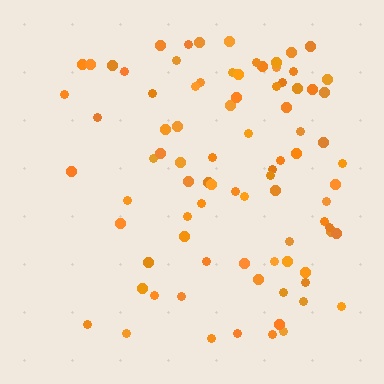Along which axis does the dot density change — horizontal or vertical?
Horizontal.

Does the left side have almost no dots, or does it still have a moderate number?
Still a moderate number, just noticeably fewer than the right.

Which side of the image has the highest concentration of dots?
The right.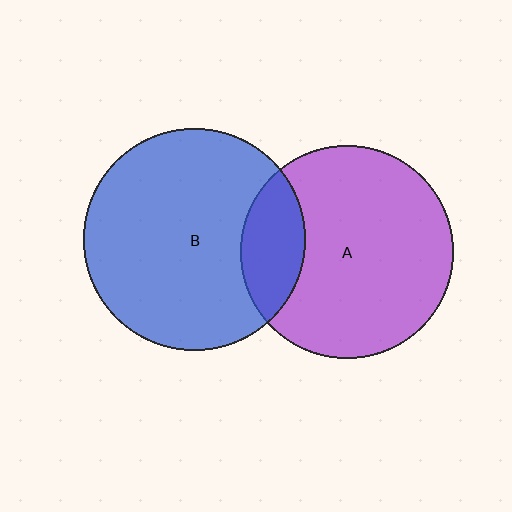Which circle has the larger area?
Circle B (blue).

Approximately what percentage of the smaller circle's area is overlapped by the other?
Approximately 20%.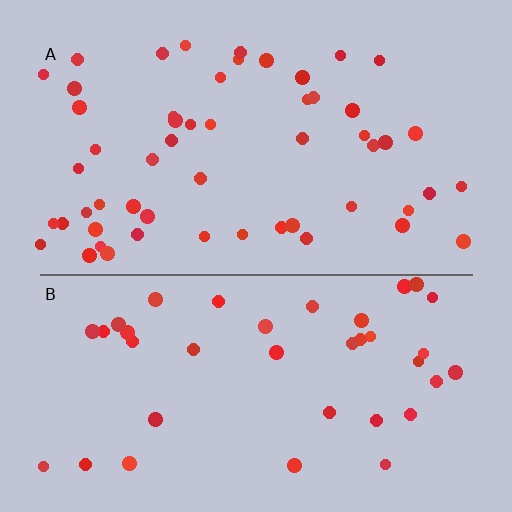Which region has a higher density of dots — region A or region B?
A (the top).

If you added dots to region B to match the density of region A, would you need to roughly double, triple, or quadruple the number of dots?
Approximately double.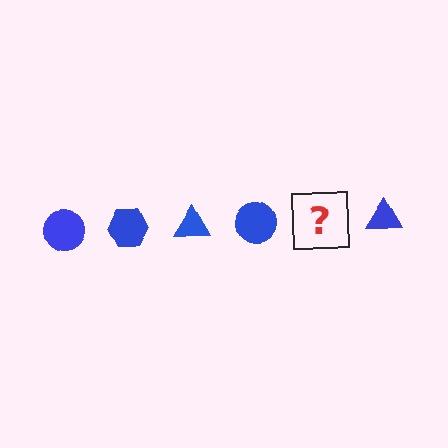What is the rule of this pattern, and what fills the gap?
The rule is that the pattern cycles through circle, hexagon, triangle shapes in blue. The gap should be filled with a blue hexagon.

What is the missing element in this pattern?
The missing element is a blue hexagon.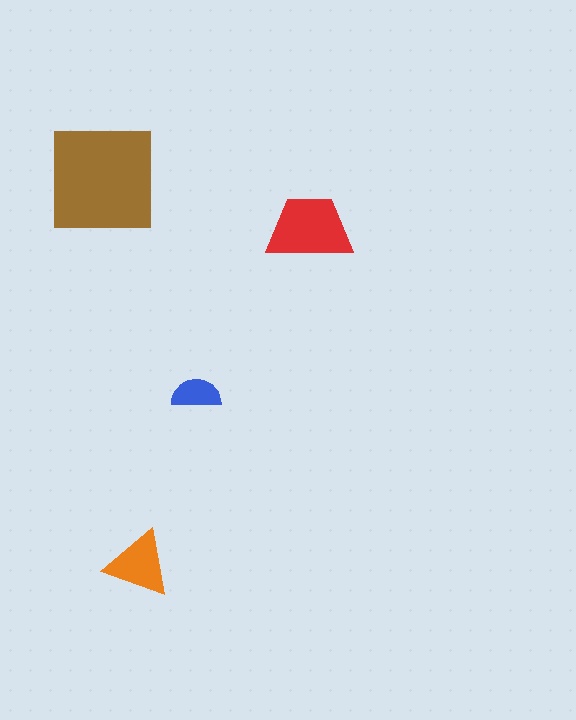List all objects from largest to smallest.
The brown square, the red trapezoid, the orange triangle, the blue semicircle.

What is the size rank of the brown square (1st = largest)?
1st.